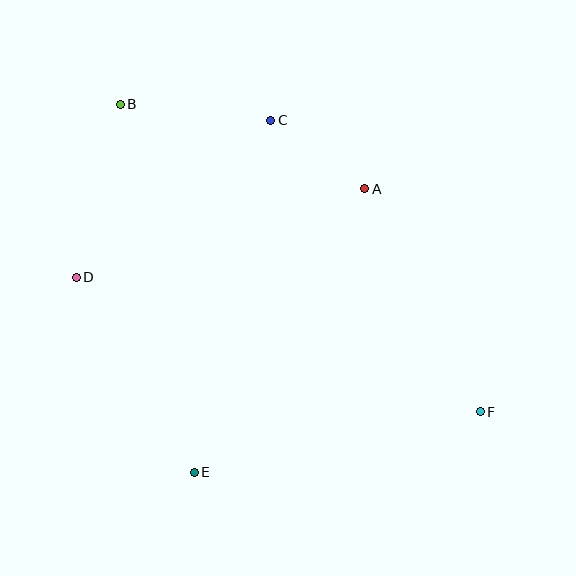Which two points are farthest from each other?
Points B and F are farthest from each other.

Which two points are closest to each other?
Points A and C are closest to each other.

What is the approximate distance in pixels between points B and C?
The distance between B and C is approximately 151 pixels.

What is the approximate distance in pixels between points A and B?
The distance between A and B is approximately 259 pixels.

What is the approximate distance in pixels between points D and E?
The distance between D and E is approximately 228 pixels.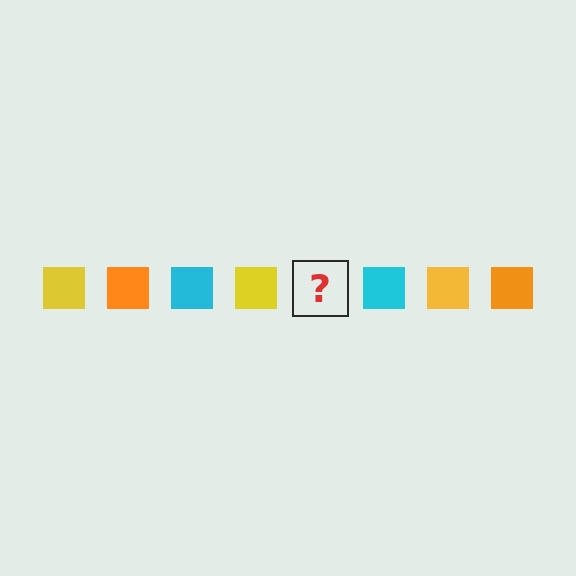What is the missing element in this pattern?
The missing element is an orange square.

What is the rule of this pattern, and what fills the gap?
The rule is that the pattern cycles through yellow, orange, cyan squares. The gap should be filled with an orange square.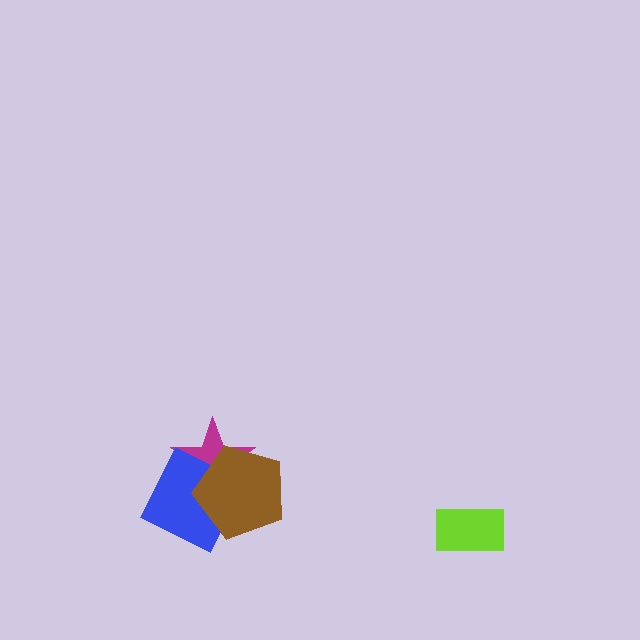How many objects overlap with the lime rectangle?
0 objects overlap with the lime rectangle.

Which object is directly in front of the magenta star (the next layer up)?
The blue square is directly in front of the magenta star.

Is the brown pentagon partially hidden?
No, no other shape covers it.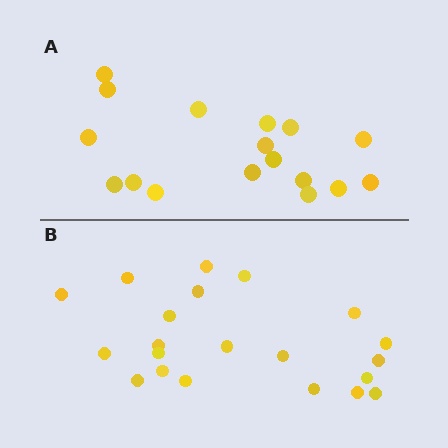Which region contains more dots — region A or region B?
Region B (the bottom region) has more dots.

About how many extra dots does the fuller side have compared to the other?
Region B has about 4 more dots than region A.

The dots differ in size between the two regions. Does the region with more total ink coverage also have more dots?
No. Region A has more total ink coverage because its dots are larger, but region B actually contains more individual dots. Total area can be misleading — the number of items is what matters here.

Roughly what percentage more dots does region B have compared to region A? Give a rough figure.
About 25% more.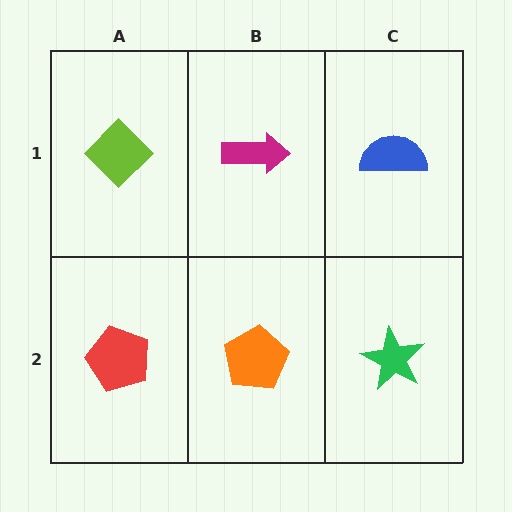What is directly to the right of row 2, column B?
A green star.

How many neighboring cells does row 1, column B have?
3.